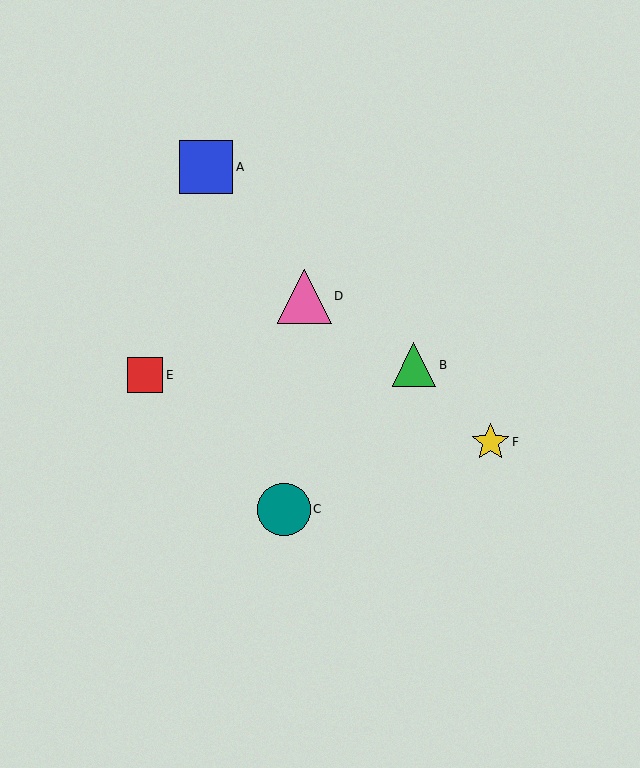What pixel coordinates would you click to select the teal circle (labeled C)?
Click at (284, 509) to select the teal circle C.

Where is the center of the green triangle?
The center of the green triangle is at (414, 365).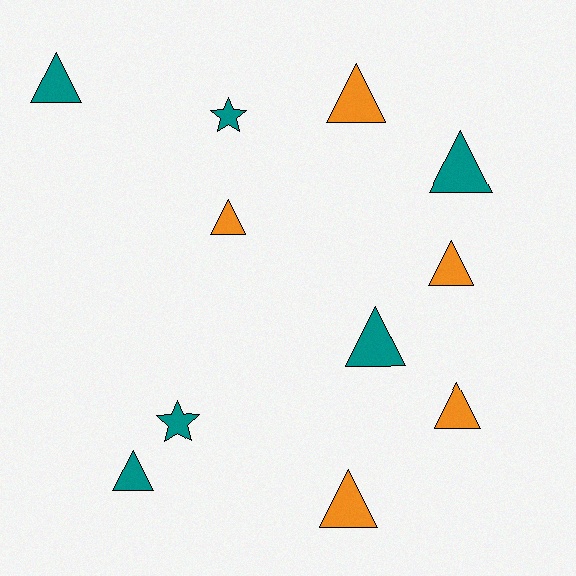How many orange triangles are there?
There are 5 orange triangles.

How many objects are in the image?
There are 11 objects.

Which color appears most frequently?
Teal, with 6 objects.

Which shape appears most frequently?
Triangle, with 9 objects.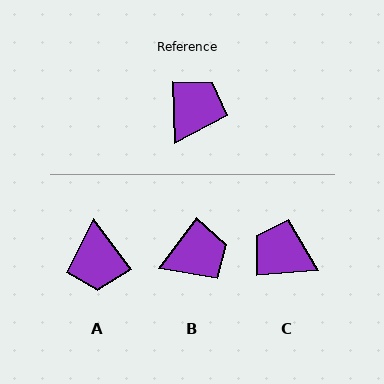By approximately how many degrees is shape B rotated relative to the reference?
Approximately 39 degrees clockwise.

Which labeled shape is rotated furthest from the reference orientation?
A, about 146 degrees away.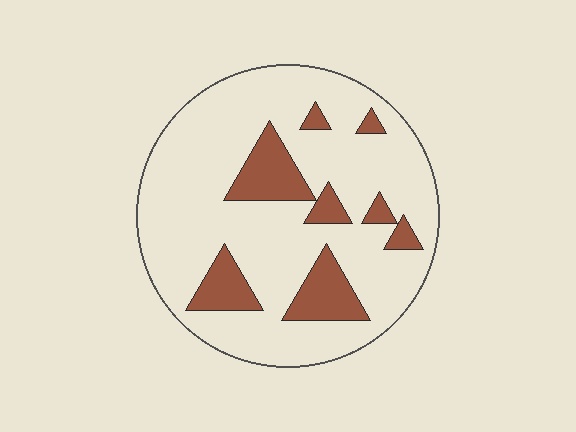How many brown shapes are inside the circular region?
8.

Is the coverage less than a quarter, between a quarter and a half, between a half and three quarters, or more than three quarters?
Less than a quarter.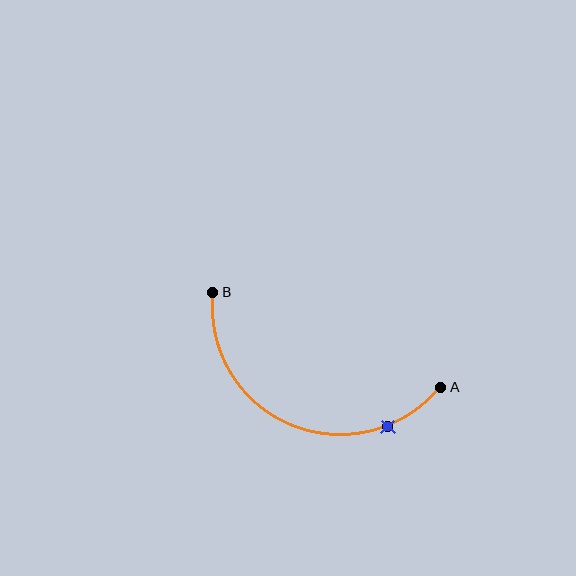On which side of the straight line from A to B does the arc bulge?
The arc bulges below the straight line connecting A and B.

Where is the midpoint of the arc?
The arc midpoint is the point on the curve farthest from the straight line joining A and B. It sits below that line.